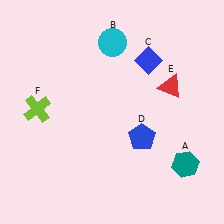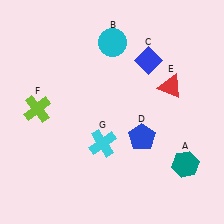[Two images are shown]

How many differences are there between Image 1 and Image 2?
There is 1 difference between the two images.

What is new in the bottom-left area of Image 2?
A cyan cross (G) was added in the bottom-left area of Image 2.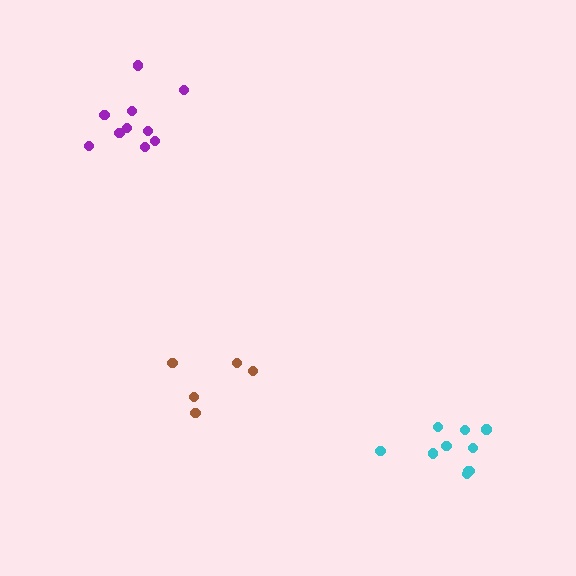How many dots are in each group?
Group 1: 5 dots, Group 2: 10 dots, Group 3: 10 dots (25 total).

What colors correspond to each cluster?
The clusters are colored: brown, purple, cyan.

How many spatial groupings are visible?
There are 3 spatial groupings.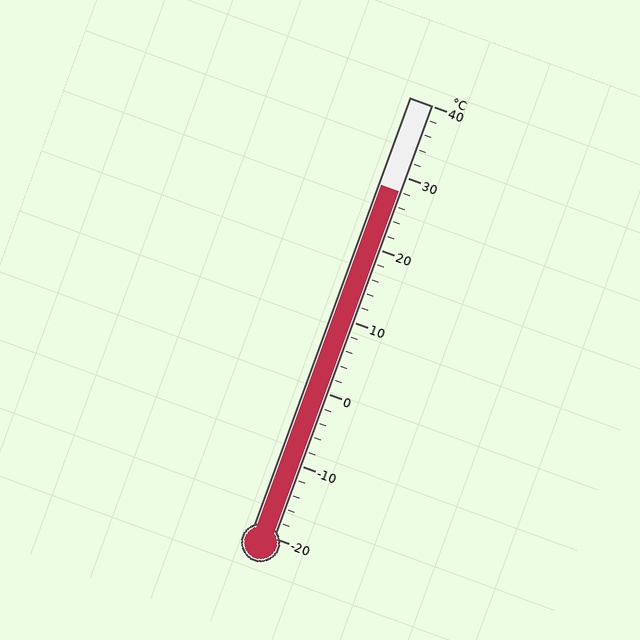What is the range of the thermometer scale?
The thermometer scale ranges from -20°C to 40°C.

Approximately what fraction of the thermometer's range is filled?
The thermometer is filled to approximately 80% of its range.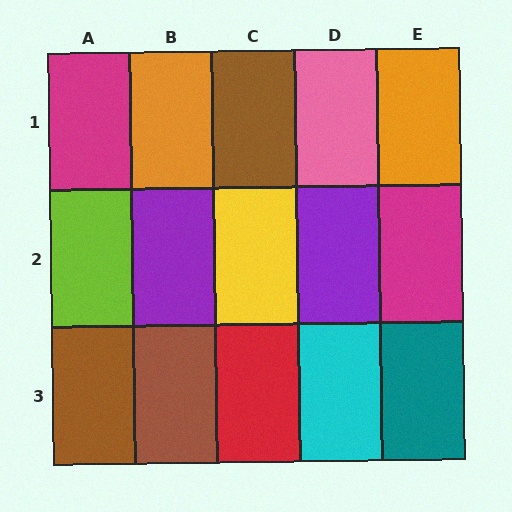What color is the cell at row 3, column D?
Cyan.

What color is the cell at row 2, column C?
Yellow.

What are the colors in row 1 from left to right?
Magenta, orange, brown, pink, orange.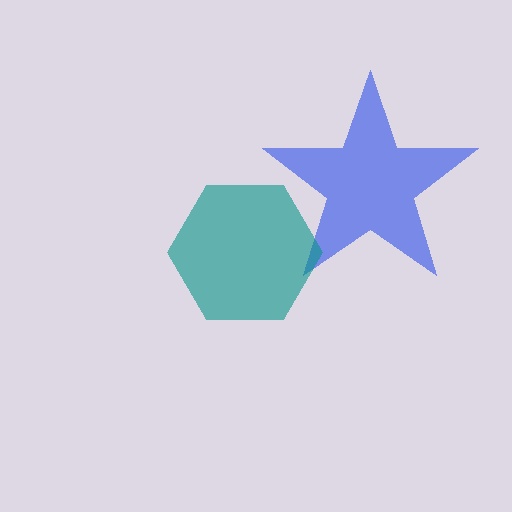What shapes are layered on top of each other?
The layered shapes are: a blue star, a teal hexagon.